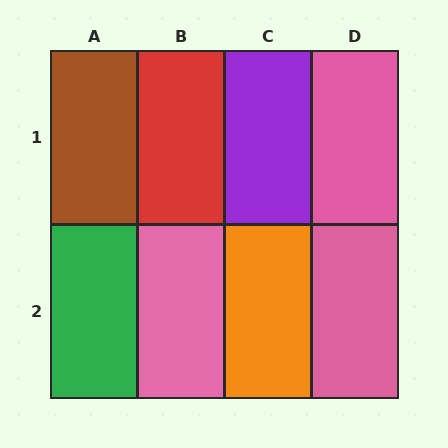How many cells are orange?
1 cell is orange.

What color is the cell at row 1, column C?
Purple.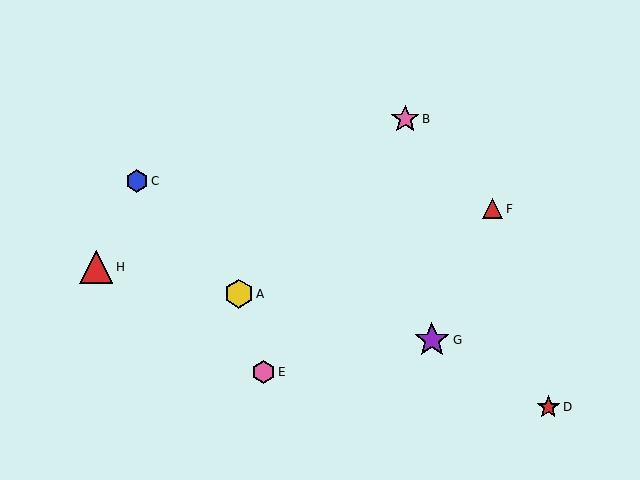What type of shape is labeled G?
Shape G is a purple star.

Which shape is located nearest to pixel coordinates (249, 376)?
The pink hexagon (labeled E) at (263, 372) is nearest to that location.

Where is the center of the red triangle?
The center of the red triangle is at (96, 267).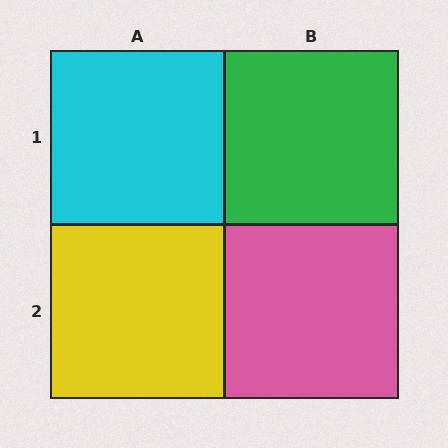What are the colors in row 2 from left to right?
Yellow, pink.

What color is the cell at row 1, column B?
Green.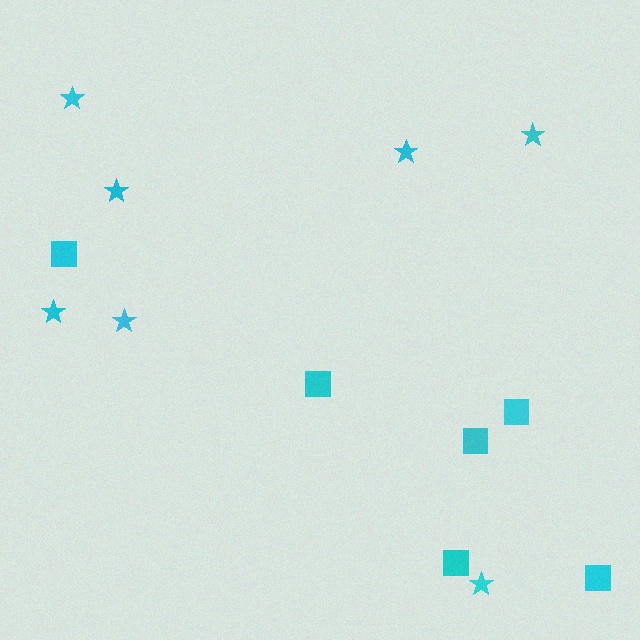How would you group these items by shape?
There are 2 groups: one group of squares (6) and one group of stars (7).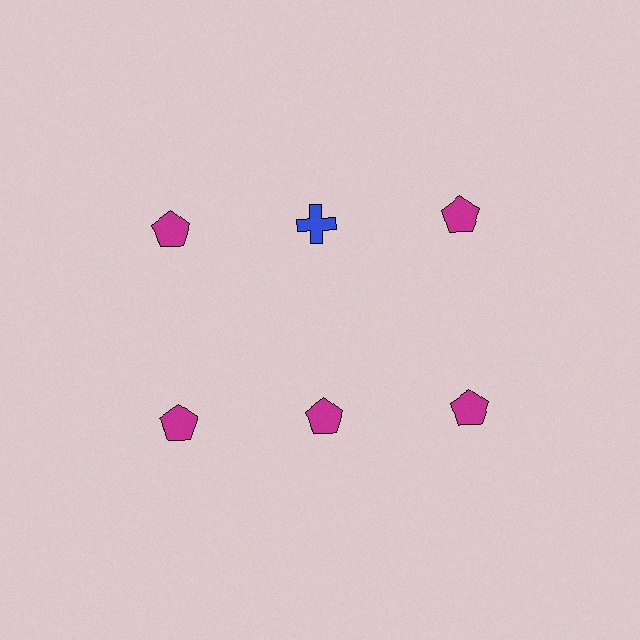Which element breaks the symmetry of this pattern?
The blue cross in the top row, second from left column breaks the symmetry. All other shapes are magenta pentagons.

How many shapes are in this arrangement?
There are 6 shapes arranged in a grid pattern.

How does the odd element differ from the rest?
It differs in both color (blue instead of magenta) and shape (cross instead of pentagon).